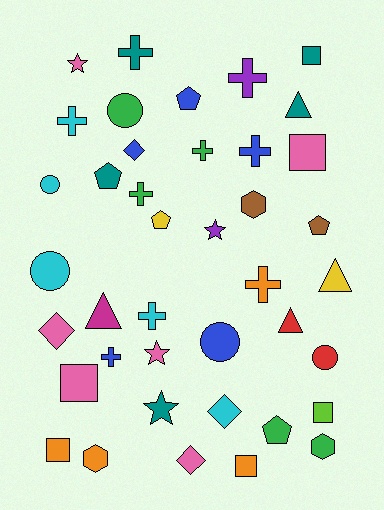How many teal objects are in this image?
There are 5 teal objects.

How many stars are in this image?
There are 4 stars.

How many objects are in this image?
There are 40 objects.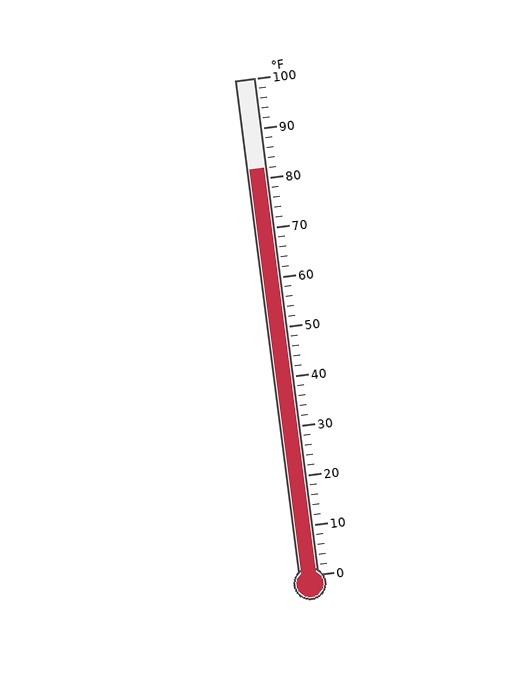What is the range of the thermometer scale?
The thermometer scale ranges from 0°F to 100°F.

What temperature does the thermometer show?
The thermometer shows approximately 82°F.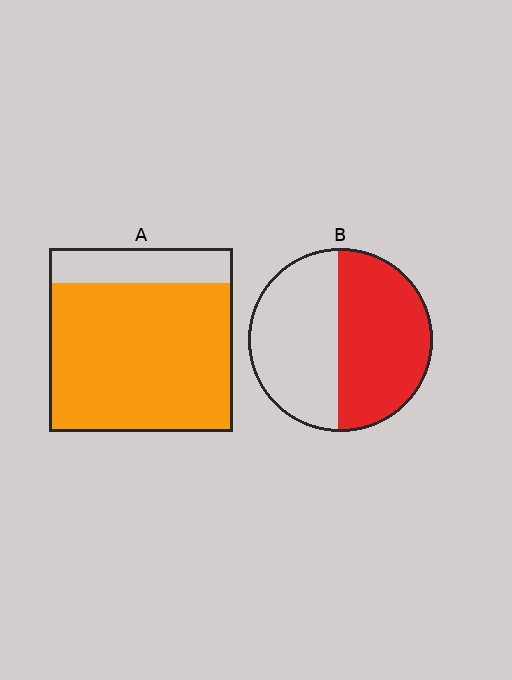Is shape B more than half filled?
Roughly half.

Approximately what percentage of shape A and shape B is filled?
A is approximately 80% and B is approximately 50%.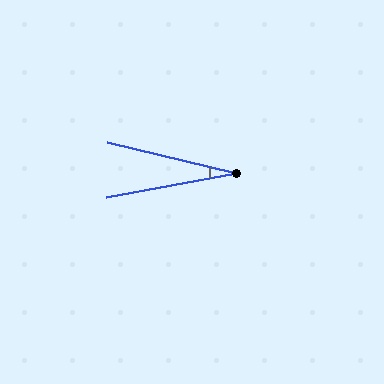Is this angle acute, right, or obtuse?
It is acute.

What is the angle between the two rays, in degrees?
Approximately 24 degrees.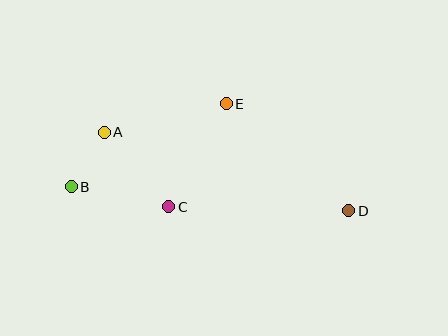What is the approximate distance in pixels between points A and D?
The distance between A and D is approximately 257 pixels.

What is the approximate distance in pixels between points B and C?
The distance between B and C is approximately 100 pixels.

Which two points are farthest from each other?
Points B and D are farthest from each other.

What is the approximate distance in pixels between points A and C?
The distance between A and C is approximately 99 pixels.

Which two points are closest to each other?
Points A and B are closest to each other.